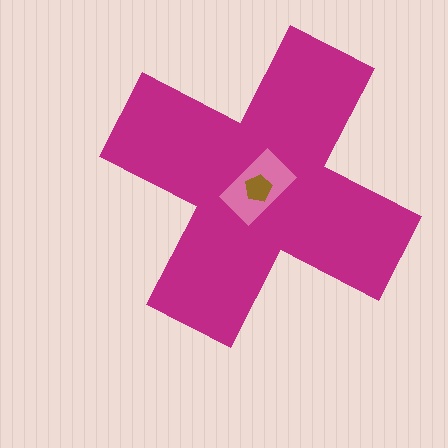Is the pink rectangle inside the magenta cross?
Yes.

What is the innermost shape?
The brown pentagon.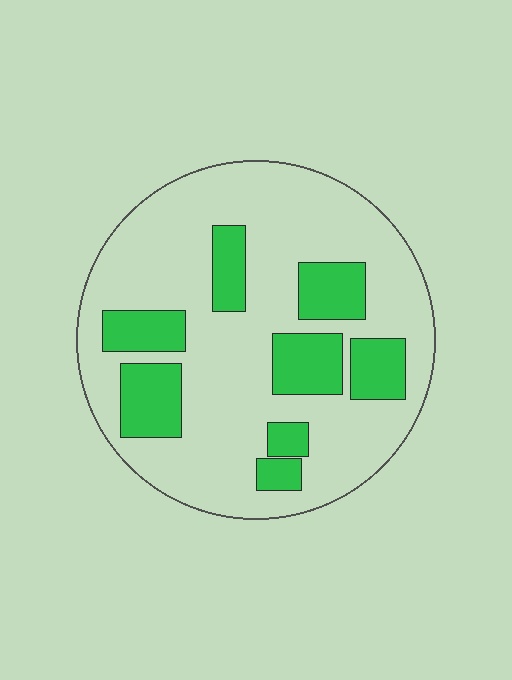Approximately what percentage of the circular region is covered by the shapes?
Approximately 25%.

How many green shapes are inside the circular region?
8.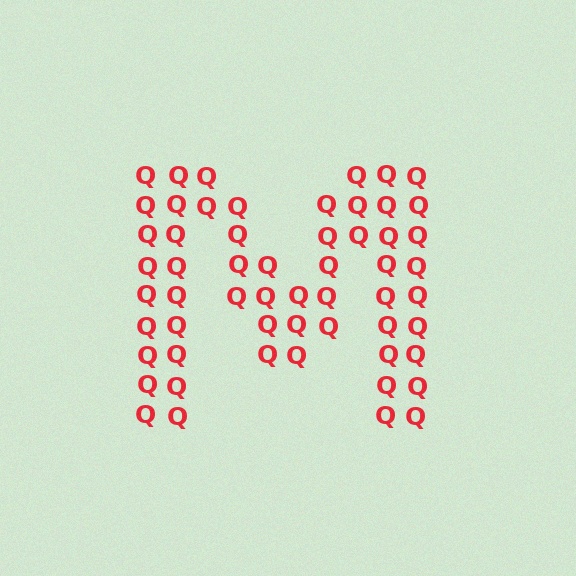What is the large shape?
The large shape is the letter M.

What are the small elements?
The small elements are letter Q's.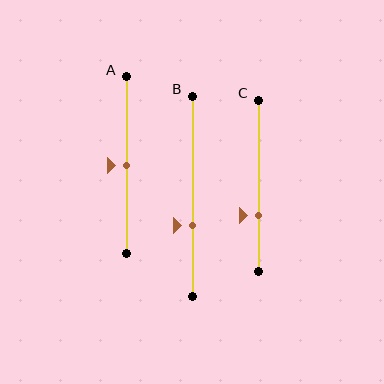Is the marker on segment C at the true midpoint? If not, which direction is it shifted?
No, the marker on segment C is shifted downward by about 17% of the segment length.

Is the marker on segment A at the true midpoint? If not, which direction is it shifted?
Yes, the marker on segment A is at the true midpoint.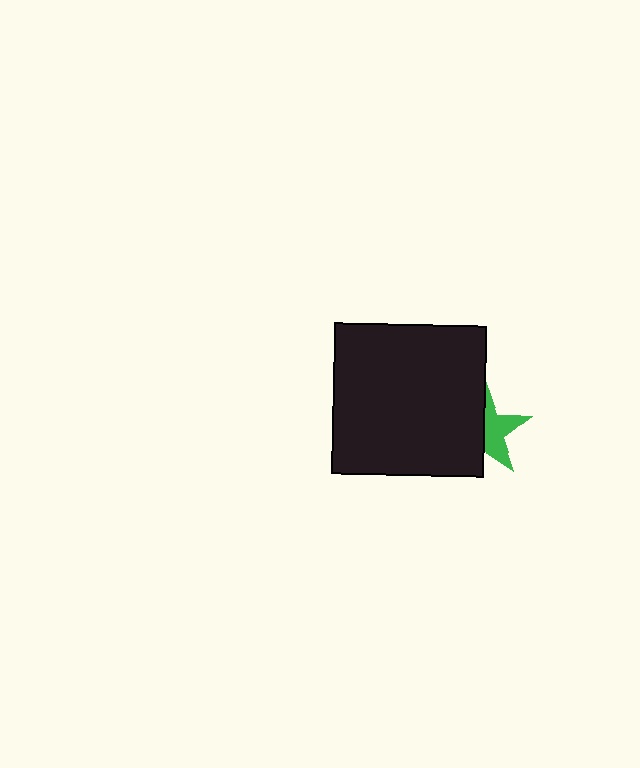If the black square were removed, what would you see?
You would see the complete green star.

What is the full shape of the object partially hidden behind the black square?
The partially hidden object is a green star.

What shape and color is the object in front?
The object in front is a black square.